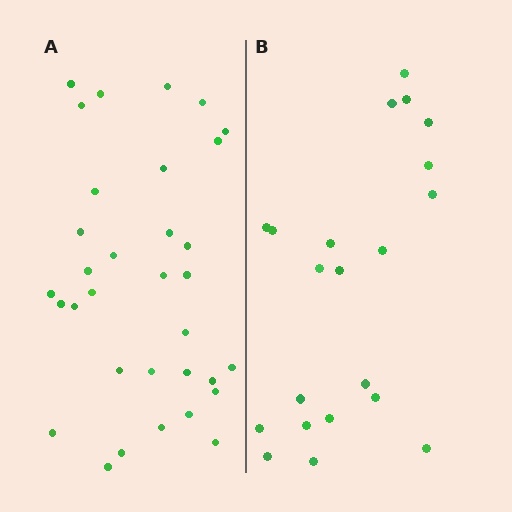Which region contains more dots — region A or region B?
Region A (the left region) has more dots.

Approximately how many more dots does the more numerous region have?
Region A has roughly 12 or so more dots than region B.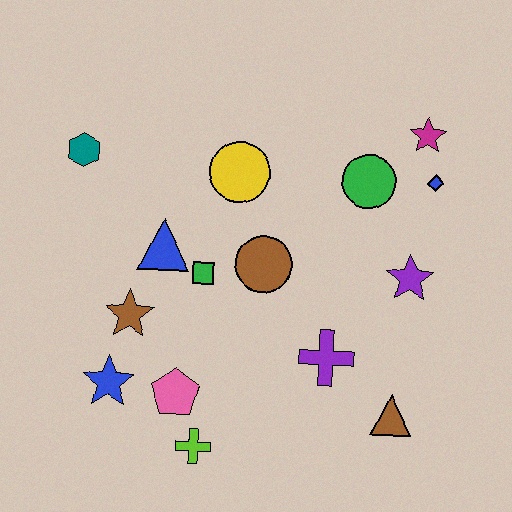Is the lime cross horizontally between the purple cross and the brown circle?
No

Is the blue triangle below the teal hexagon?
Yes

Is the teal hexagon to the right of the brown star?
No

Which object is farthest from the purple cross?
The teal hexagon is farthest from the purple cross.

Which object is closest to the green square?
The blue triangle is closest to the green square.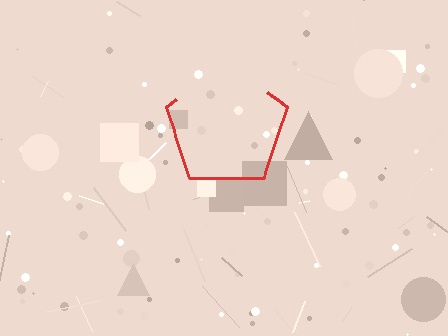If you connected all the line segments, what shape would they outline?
They would outline a pentagon.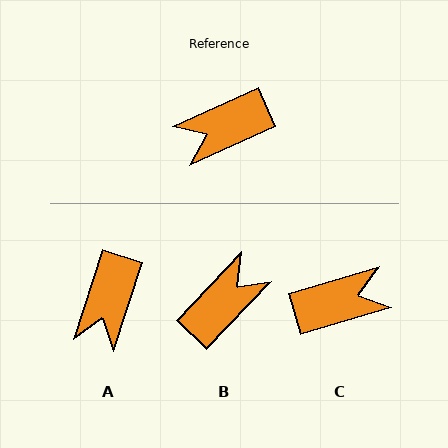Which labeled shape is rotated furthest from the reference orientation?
C, about 172 degrees away.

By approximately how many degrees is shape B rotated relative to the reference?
Approximately 158 degrees clockwise.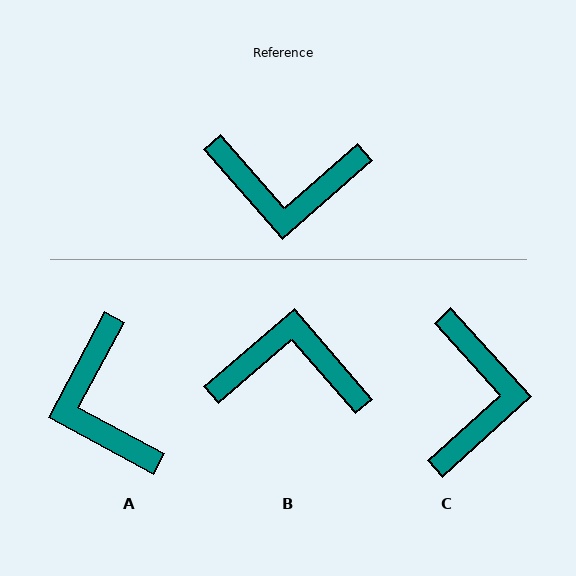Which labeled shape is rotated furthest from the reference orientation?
B, about 179 degrees away.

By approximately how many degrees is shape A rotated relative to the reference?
Approximately 70 degrees clockwise.